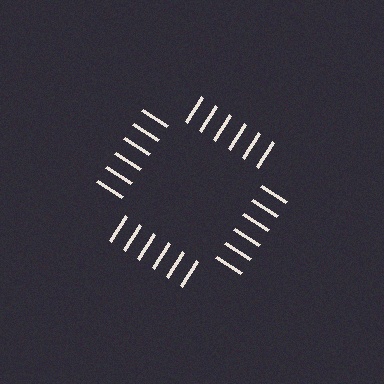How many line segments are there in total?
24 — 6 along each of the 4 edges.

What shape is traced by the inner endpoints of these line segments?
An illusory square — the line segments terminate on its edges but no continuous stroke is drawn.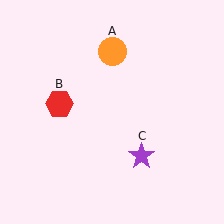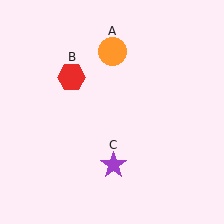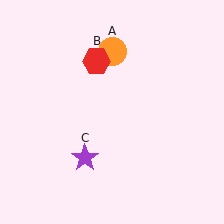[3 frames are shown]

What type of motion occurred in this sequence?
The red hexagon (object B), purple star (object C) rotated clockwise around the center of the scene.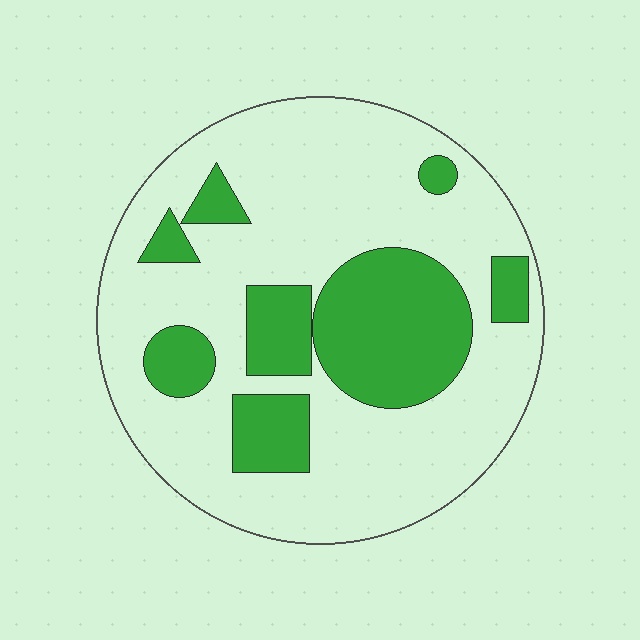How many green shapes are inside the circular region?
8.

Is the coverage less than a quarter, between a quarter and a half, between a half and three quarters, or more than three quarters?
Between a quarter and a half.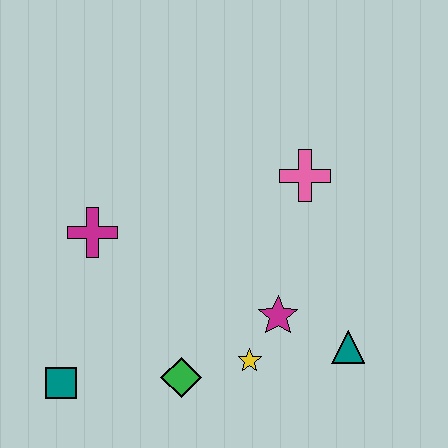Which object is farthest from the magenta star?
The teal square is farthest from the magenta star.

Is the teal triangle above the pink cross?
No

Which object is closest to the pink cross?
The magenta star is closest to the pink cross.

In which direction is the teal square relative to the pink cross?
The teal square is to the left of the pink cross.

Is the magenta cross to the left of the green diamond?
Yes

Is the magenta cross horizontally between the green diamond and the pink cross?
No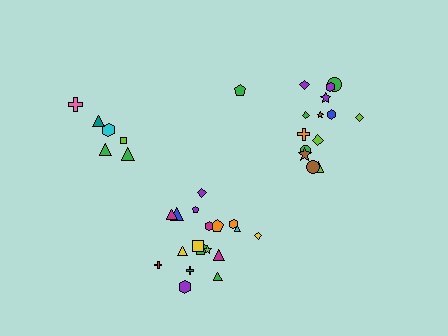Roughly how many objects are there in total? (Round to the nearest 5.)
Roughly 40 objects in total.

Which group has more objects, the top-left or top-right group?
The top-right group.